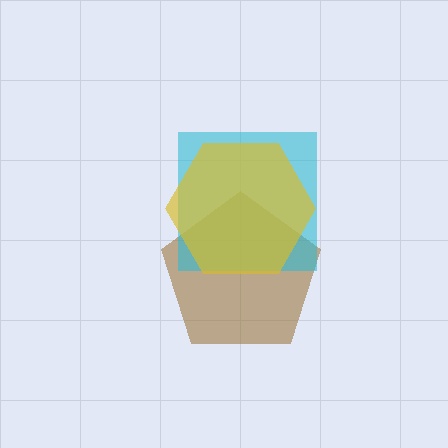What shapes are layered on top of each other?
The layered shapes are: a brown pentagon, a cyan square, a yellow hexagon.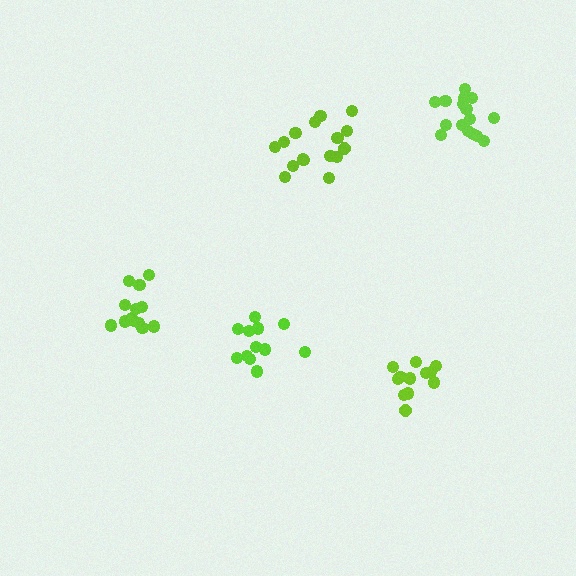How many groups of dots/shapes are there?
There are 5 groups.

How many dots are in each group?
Group 1: 13 dots, Group 2: 12 dots, Group 3: 16 dots, Group 4: 18 dots, Group 5: 13 dots (72 total).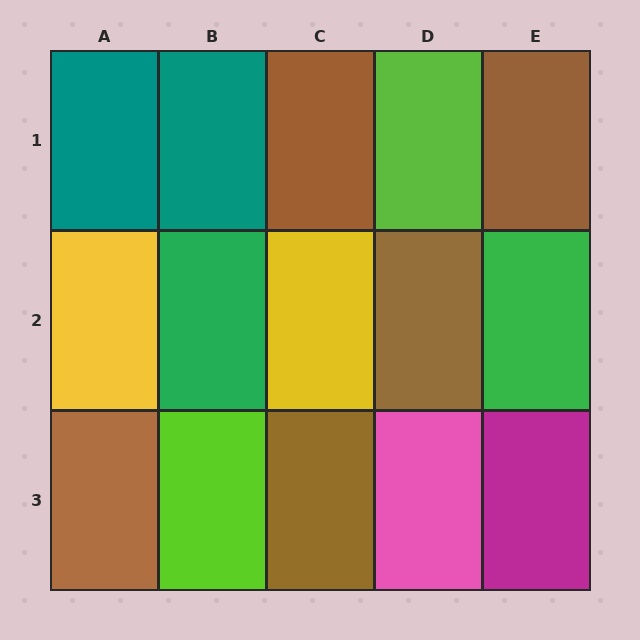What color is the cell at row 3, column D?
Pink.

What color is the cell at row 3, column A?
Brown.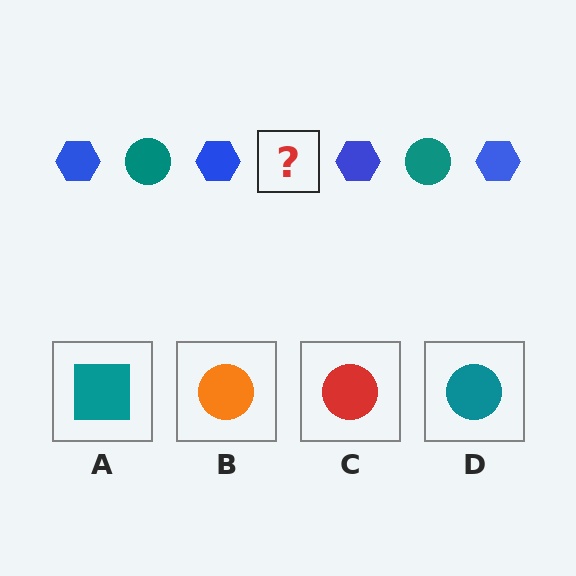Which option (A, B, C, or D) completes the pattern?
D.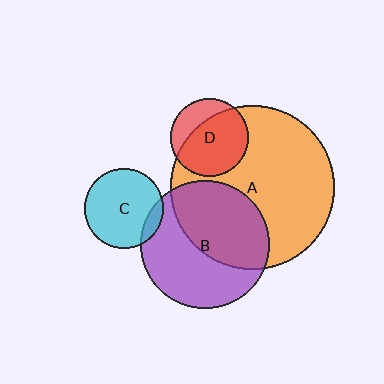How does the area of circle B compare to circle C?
Approximately 2.6 times.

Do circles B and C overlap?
Yes.